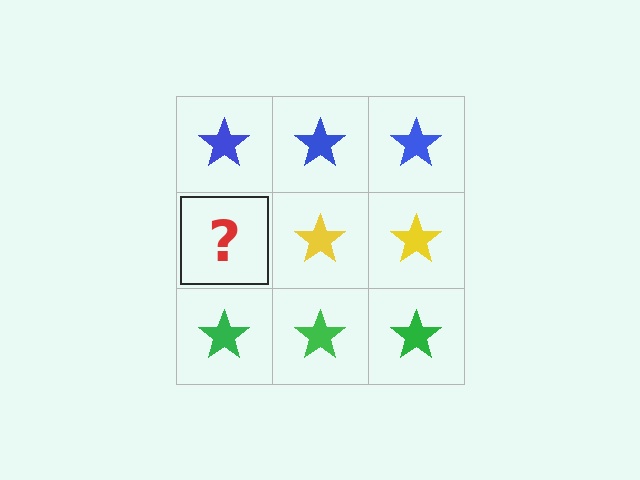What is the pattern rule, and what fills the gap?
The rule is that each row has a consistent color. The gap should be filled with a yellow star.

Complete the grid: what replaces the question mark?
The question mark should be replaced with a yellow star.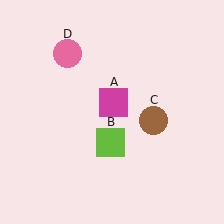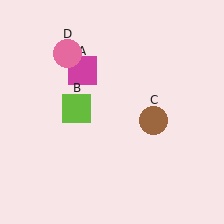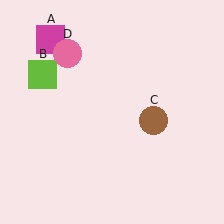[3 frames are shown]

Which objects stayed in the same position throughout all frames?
Brown circle (object C) and pink circle (object D) remained stationary.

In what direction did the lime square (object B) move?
The lime square (object B) moved up and to the left.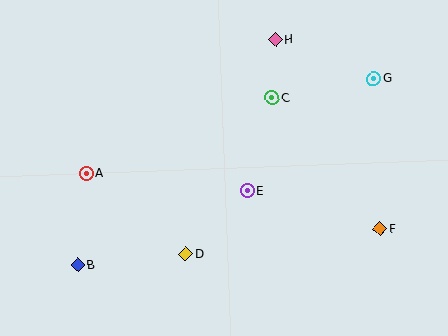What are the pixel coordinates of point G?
Point G is at (373, 79).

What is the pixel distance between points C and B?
The distance between C and B is 257 pixels.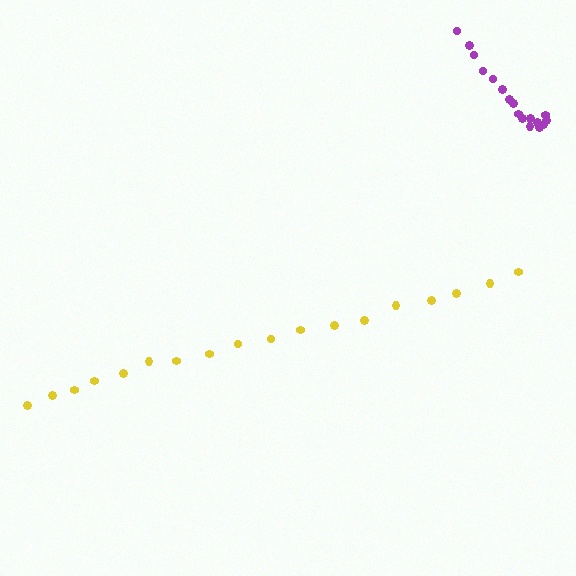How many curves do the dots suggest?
There are 2 distinct paths.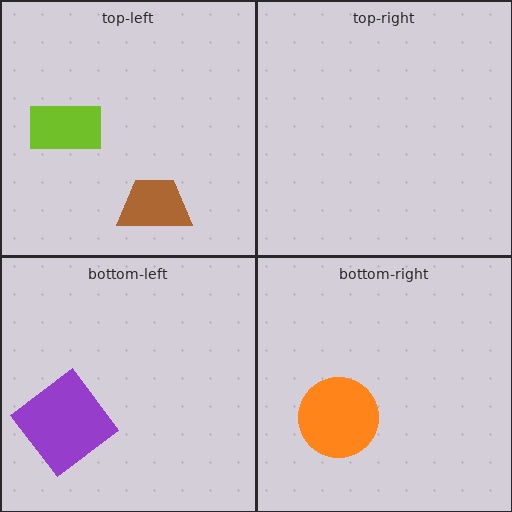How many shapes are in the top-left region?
2.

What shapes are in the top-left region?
The lime rectangle, the brown trapezoid.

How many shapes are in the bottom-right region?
1.